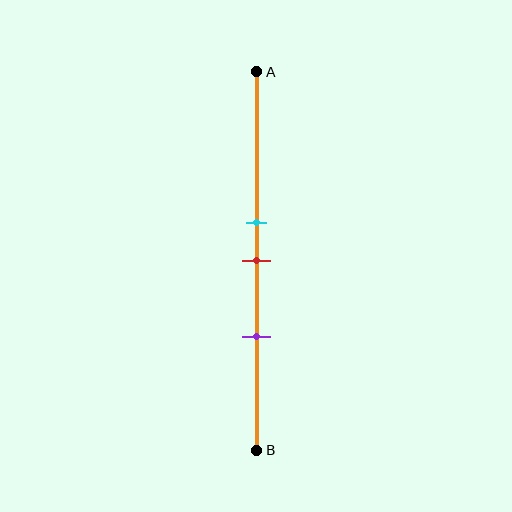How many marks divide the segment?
There are 3 marks dividing the segment.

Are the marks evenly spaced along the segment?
Yes, the marks are approximately evenly spaced.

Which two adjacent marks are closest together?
The cyan and red marks are the closest adjacent pair.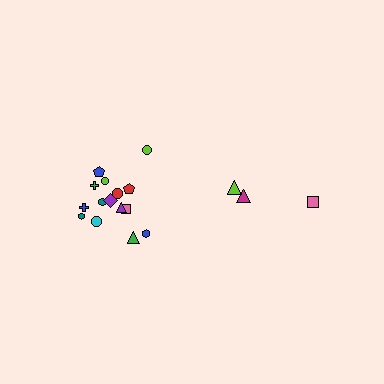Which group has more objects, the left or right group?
The left group.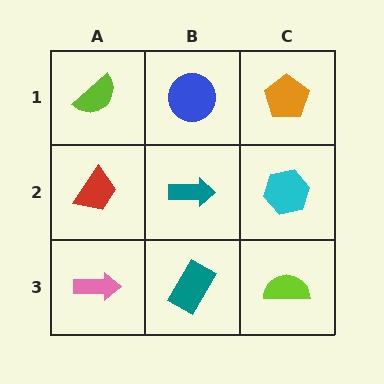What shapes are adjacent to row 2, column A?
A lime semicircle (row 1, column A), a pink arrow (row 3, column A), a teal arrow (row 2, column B).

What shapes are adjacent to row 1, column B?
A teal arrow (row 2, column B), a lime semicircle (row 1, column A), an orange pentagon (row 1, column C).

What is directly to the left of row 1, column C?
A blue circle.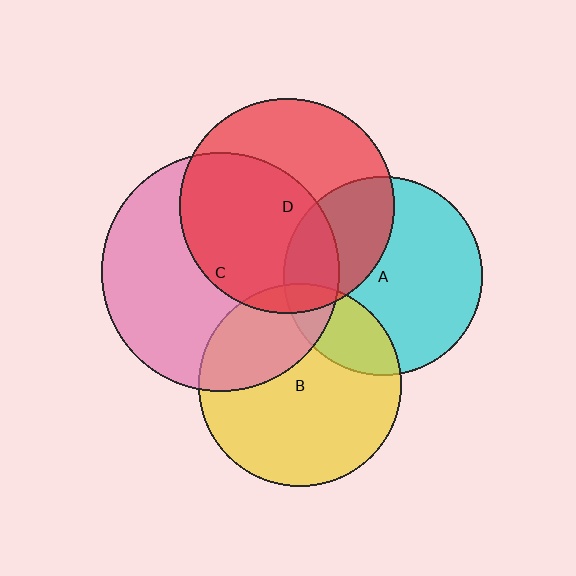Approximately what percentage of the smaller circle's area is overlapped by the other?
Approximately 5%.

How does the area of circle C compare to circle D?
Approximately 1.2 times.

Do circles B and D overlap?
Yes.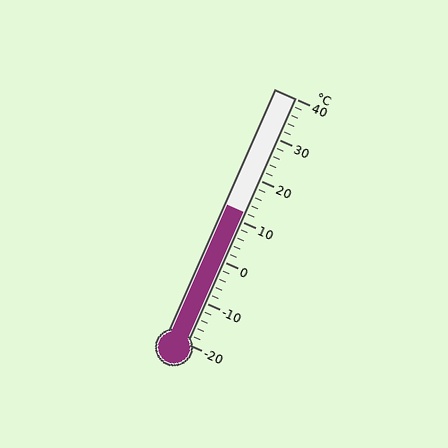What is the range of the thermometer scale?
The thermometer scale ranges from -20°C to 40°C.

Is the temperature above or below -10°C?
The temperature is above -10°C.